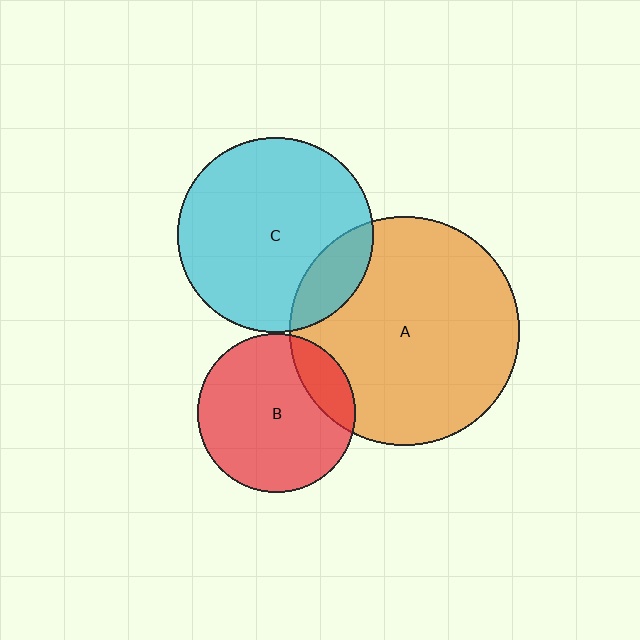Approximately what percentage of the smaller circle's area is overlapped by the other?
Approximately 15%.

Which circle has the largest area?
Circle A (orange).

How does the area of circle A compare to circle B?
Approximately 2.1 times.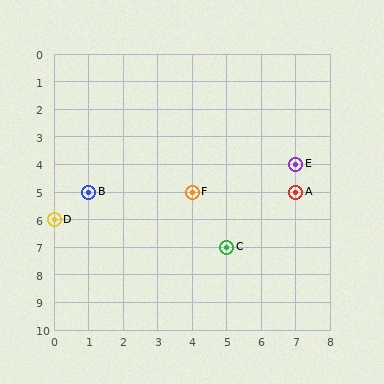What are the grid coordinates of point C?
Point C is at grid coordinates (5, 7).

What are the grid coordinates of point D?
Point D is at grid coordinates (0, 6).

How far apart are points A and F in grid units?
Points A and F are 3 columns apart.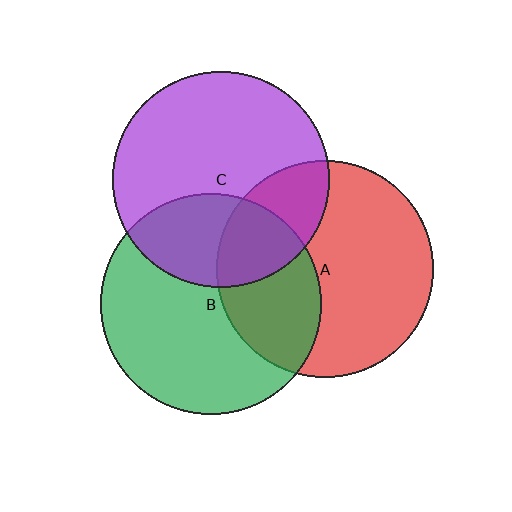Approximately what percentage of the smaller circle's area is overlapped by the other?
Approximately 35%.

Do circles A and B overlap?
Yes.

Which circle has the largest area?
Circle B (green).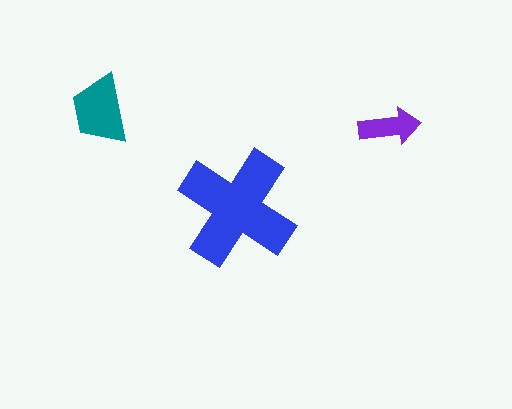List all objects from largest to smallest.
The blue cross, the teal trapezoid, the purple arrow.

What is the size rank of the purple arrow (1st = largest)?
3rd.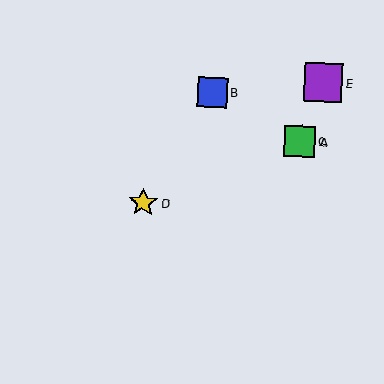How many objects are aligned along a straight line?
3 objects (A, C, D) are aligned along a straight line.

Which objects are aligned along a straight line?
Objects A, C, D are aligned along a straight line.